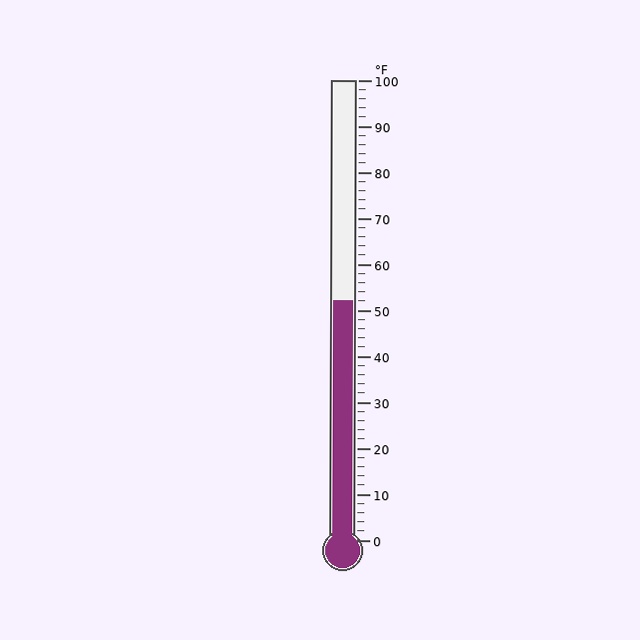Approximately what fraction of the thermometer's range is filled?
The thermometer is filled to approximately 50% of its range.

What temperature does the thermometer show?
The thermometer shows approximately 52°F.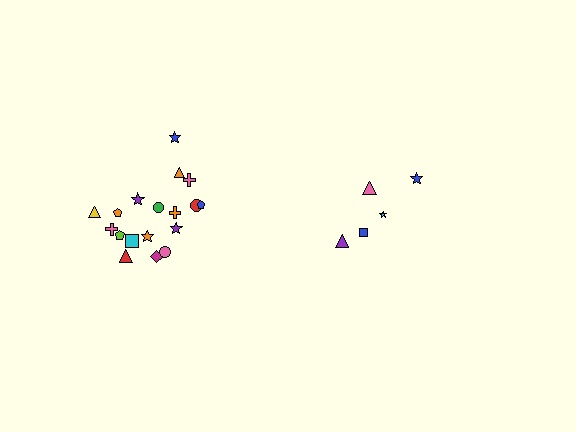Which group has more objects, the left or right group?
The left group.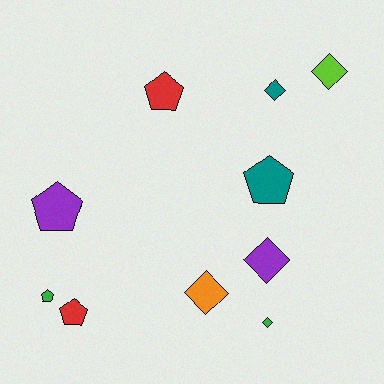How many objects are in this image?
There are 10 objects.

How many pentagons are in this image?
There are 5 pentagons.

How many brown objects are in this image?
There are no brown objects.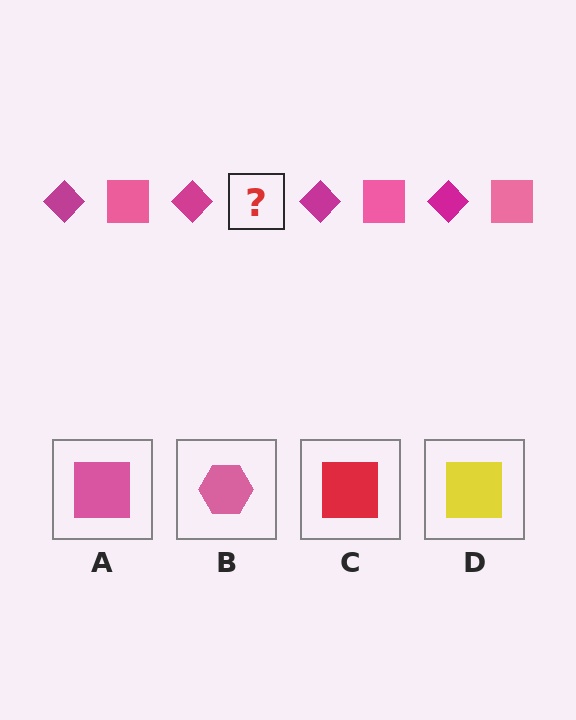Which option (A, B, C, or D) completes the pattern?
A.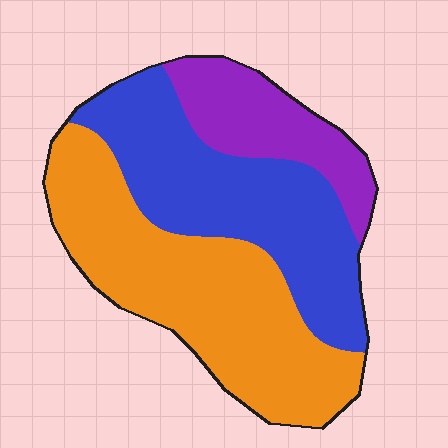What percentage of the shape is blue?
Blue takes up between a quarter and a half of the shape.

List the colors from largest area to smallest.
From largest to smallest: orange, blue, purple.